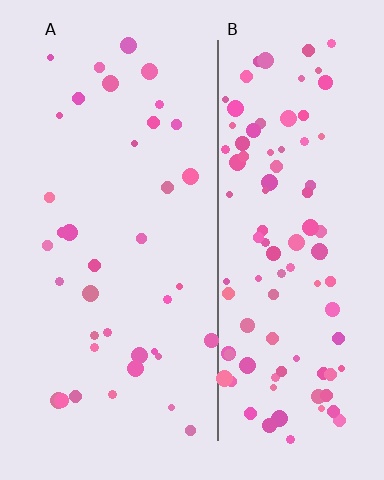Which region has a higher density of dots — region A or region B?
B (the right).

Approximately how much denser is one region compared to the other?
Approximately 2.7× — region B over region A.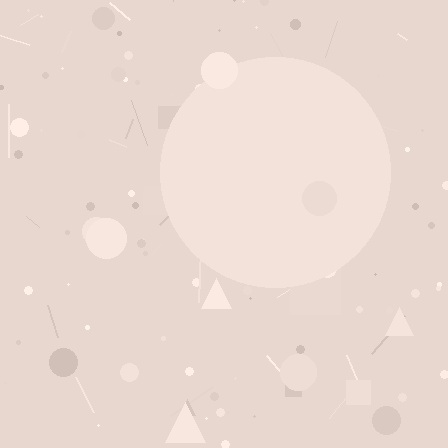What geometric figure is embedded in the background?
A circle is embedded in the background.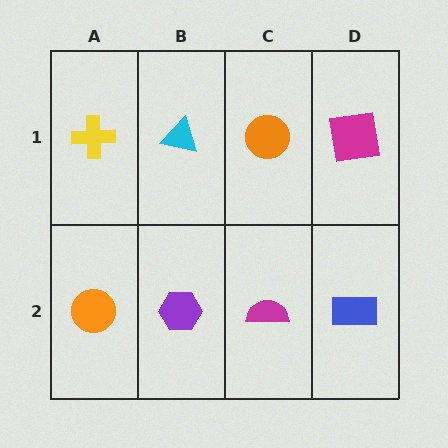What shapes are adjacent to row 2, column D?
A magenta square (row 1, column D), a magenta semicircle (row 2, column C).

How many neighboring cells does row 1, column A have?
2.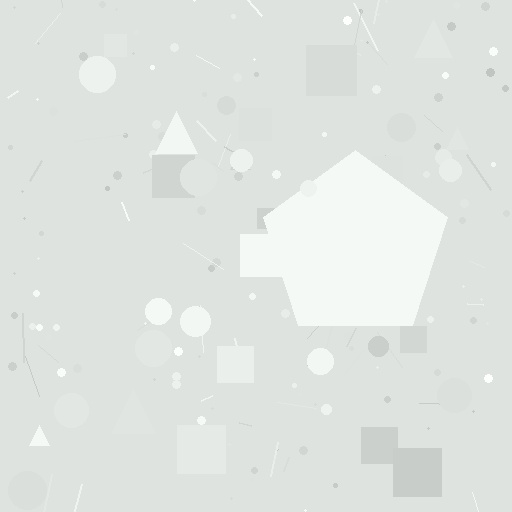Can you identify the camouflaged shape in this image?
The camouflaged shape is a pentagon.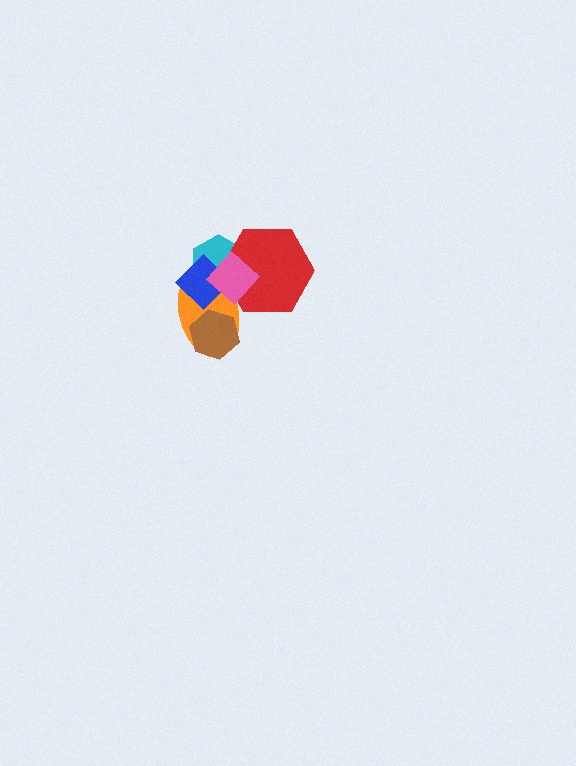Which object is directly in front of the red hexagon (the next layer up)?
The blue diamond is directly in front of the red hexagon.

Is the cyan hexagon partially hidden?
Yes, it is partially covered by another shape.